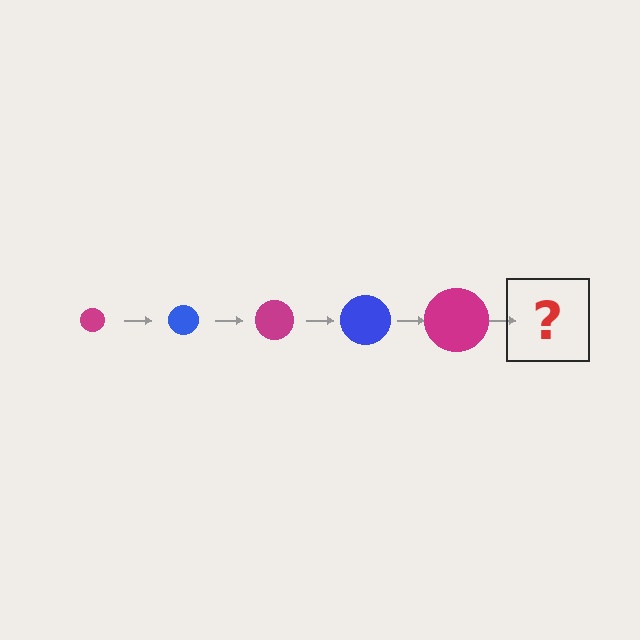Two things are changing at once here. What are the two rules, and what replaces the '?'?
The two rules are that the circle grows larger each step and the color cycles through magenta and blue. The '?' should be a blue circle, larger than the previous one.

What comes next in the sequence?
The next element should be a blue circle, larger than the previous one.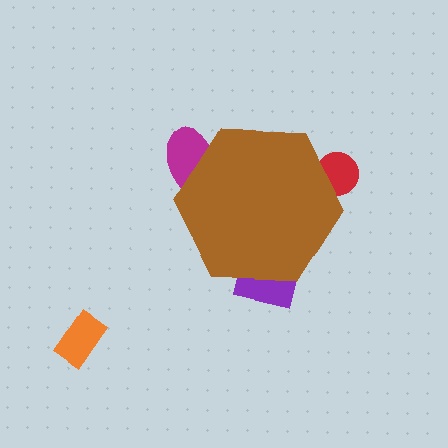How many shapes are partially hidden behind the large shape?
3 shapes are partially hidden.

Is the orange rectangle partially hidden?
No, the orange rectangle is fully visible.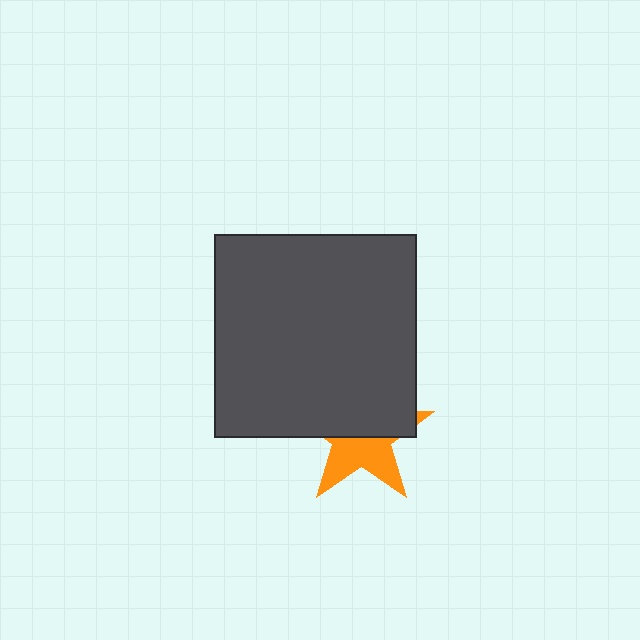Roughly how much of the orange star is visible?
About half of it is visible (roughly 45%).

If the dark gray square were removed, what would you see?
You would see the complete orange star.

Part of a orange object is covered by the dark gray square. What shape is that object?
It is a star.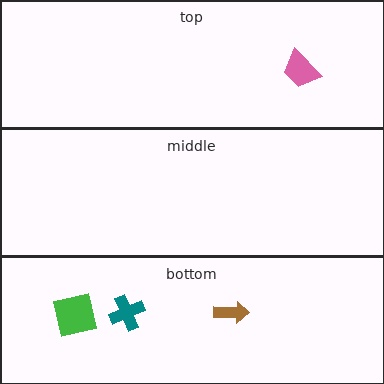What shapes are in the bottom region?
The teal cross, the brown arrow, the green square.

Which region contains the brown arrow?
The bottom region.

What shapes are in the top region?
The pink trapezoid.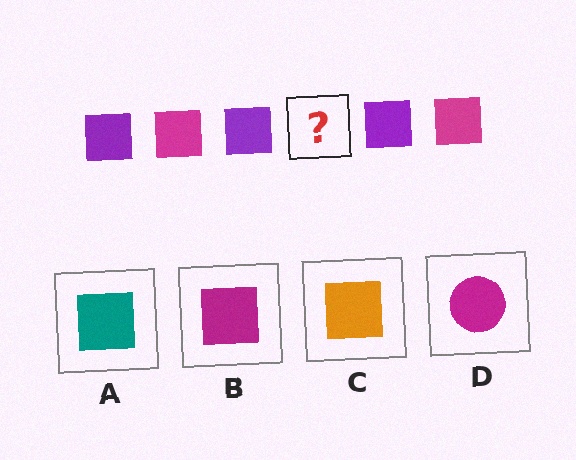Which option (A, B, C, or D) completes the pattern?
B.